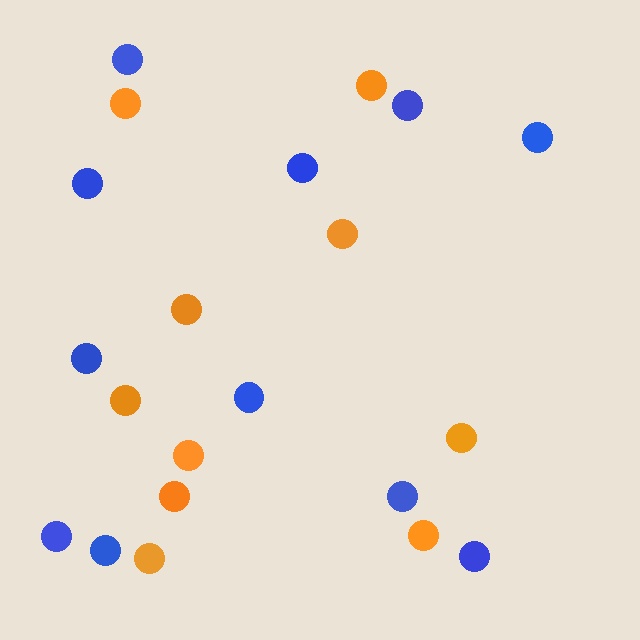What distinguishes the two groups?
There are 2 groups: one group of blue circles (11) and one group of orange circles (10).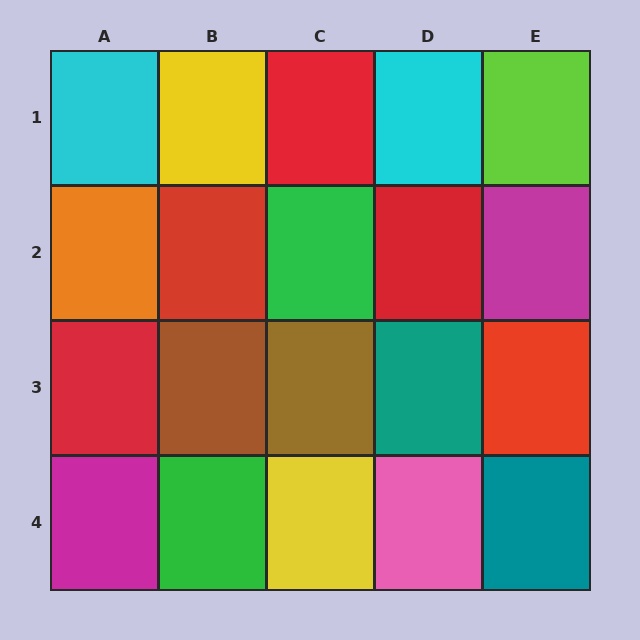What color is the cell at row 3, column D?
Teal.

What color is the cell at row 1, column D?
Cyan.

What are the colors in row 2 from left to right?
Orange, red, green, red, magenta.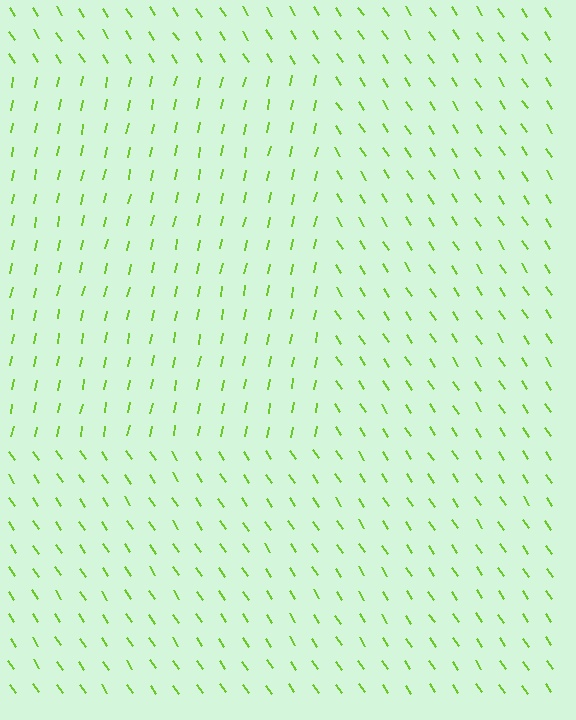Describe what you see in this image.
The image is filled with small lime line segments. A rectangle region in the image has lines oriented differently from the surrounding lines, creating a visible texture boundary.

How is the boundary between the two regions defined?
The boundary is defined purely by a change in line orientation (approximately 45 degrees difference). All lines are the same color and thickness.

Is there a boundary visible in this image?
Yes, there is a texture boundary formed by a change in line orientation.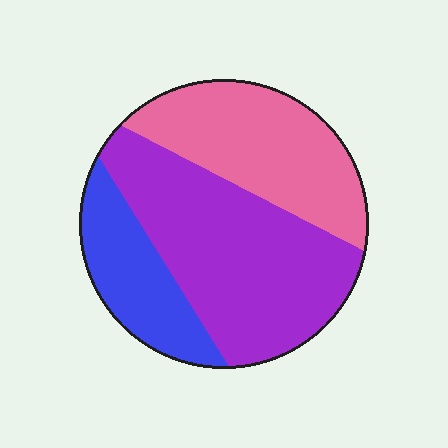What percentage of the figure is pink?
Pink takes up between a sixth and a third of the figure.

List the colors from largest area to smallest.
From largest to smallest: purple, pink, blue.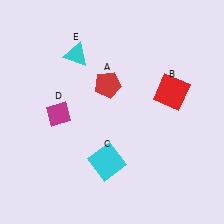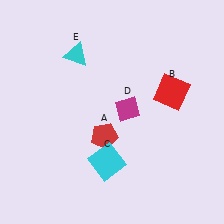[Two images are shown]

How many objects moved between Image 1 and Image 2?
2 objects moved between the two images.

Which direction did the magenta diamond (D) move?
The magenta diamond (D) moved right.